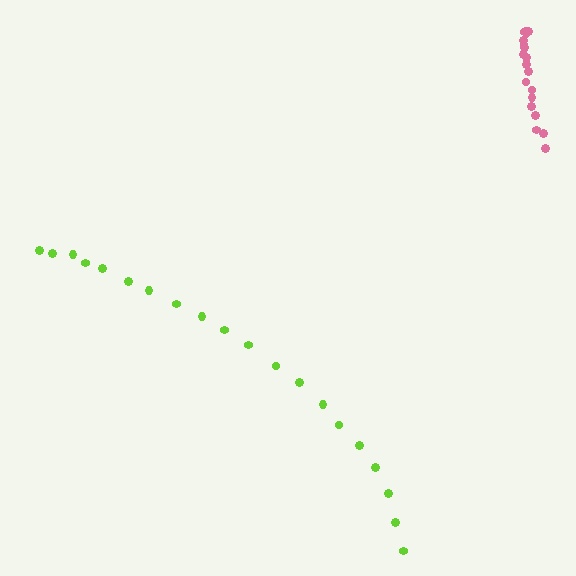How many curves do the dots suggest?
There are 2 distinct paths.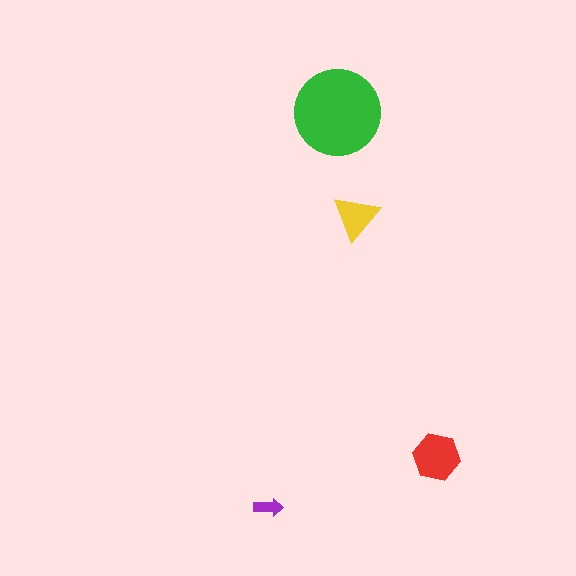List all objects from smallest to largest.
The purple arrow, the yellow triangle, the red hexagon, the green circle.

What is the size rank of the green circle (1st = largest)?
1st.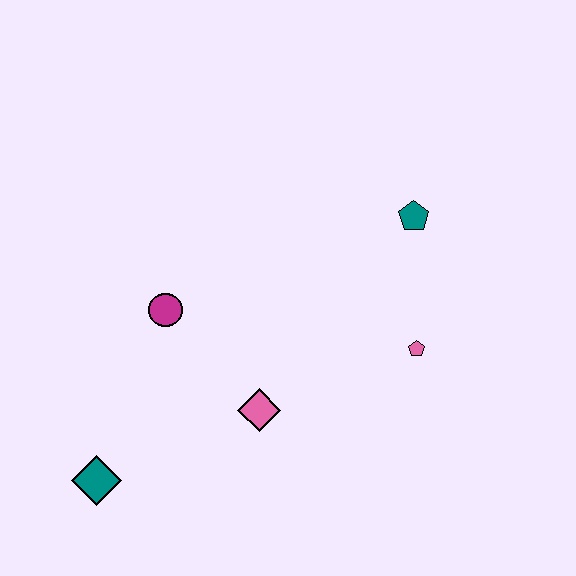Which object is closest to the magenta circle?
The pink diamond is closest to the magenta circle.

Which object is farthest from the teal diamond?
The teal pentagon is farthest from the teal diamond.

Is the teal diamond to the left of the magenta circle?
Yes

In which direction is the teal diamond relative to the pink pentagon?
The teal diamond is to the left of the pink pentagon.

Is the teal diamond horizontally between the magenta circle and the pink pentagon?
No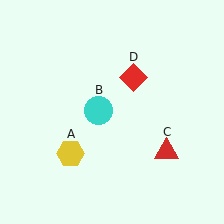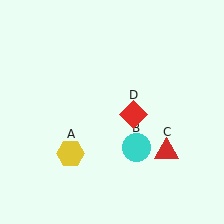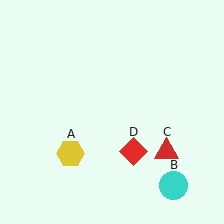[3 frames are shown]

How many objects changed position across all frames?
2 objects changed position: cyan circle (object B), red diamond (object D).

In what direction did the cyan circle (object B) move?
The cyan circle (object B) moved down and to the right.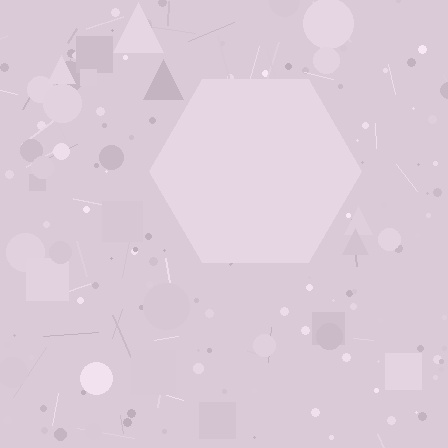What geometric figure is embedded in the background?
A hexagon is embedded in the background.